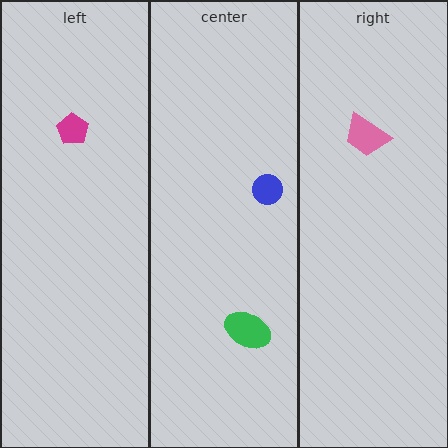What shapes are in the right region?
The pink trapezoid.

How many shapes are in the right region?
1.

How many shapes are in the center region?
2.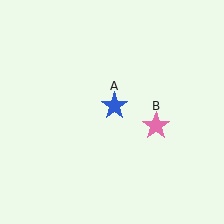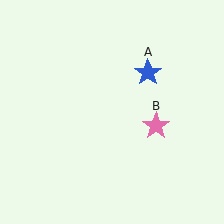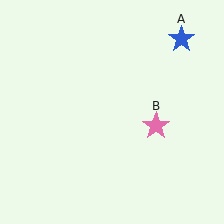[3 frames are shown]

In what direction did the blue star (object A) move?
The blue star (object A) moved up and to the right.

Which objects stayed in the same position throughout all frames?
Pink star (object B) remained stationary.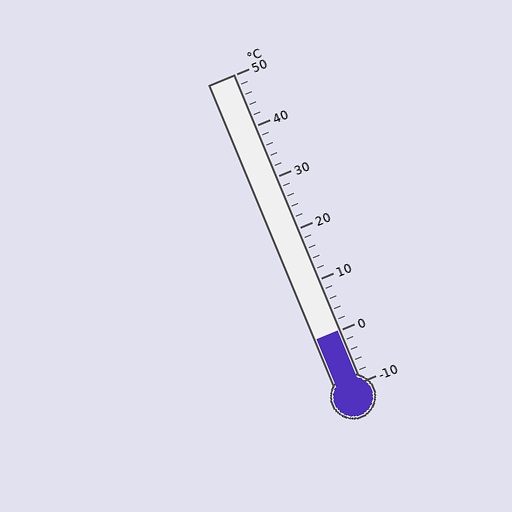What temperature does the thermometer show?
The thermometer shows approximately 0°C.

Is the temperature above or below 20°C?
The temperature is below 20°C.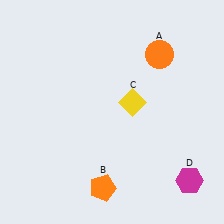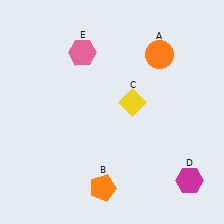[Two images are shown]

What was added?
A pink hexagon (E) was added in Image 2.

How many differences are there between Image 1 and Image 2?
There is 1 difference between the two images.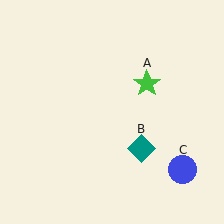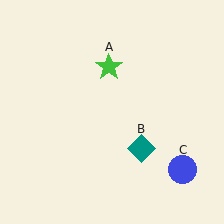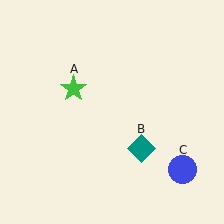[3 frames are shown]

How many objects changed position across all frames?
1 object changed position: green star (object A).